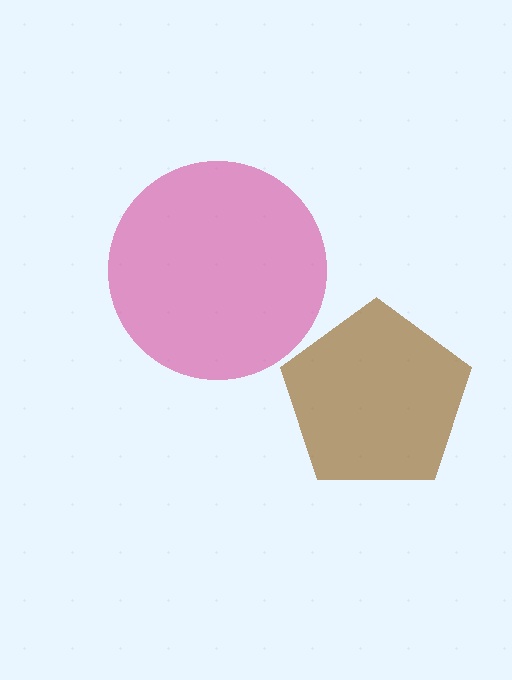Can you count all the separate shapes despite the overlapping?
Yes, there are 2 separate shapes.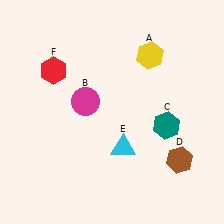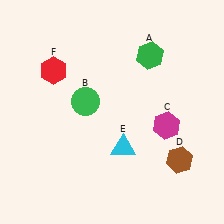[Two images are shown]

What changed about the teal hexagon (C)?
In Image 1, C is teal. In Image 2, it changed to magenta.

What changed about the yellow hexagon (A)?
In Image 1, A is yellow. In Image 2, it changed to green.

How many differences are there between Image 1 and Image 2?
There are 3 differences between the two images.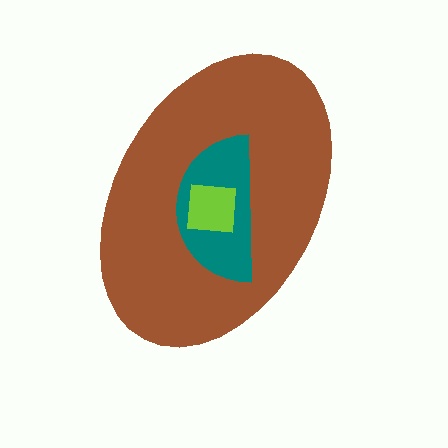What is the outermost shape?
The brown ellipse.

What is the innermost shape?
The lime square.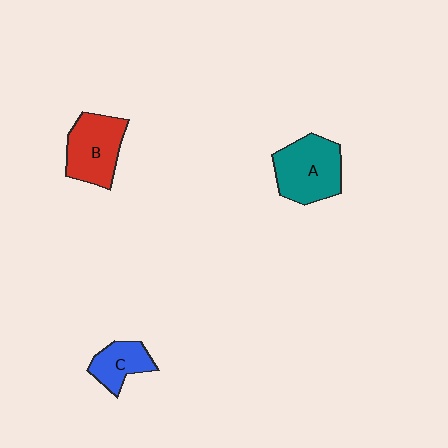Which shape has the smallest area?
Shape C (blue).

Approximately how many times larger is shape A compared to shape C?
Approximately 1.8 times.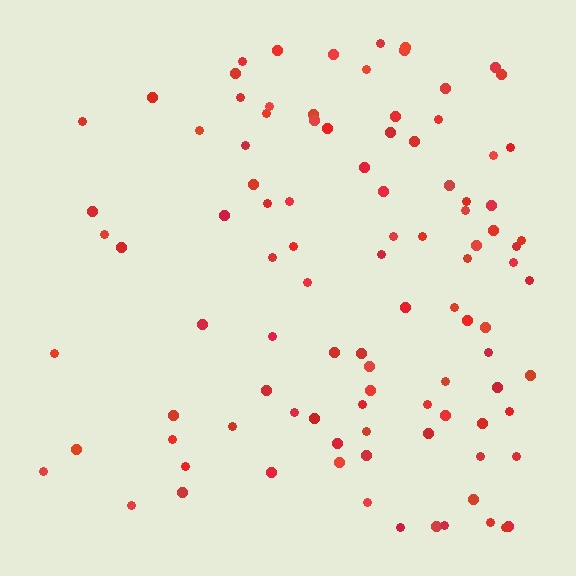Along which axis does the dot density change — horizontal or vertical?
Horizontal.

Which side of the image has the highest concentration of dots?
The right.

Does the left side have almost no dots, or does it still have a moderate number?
Still a moderate number, just noticeably fewer than the right.